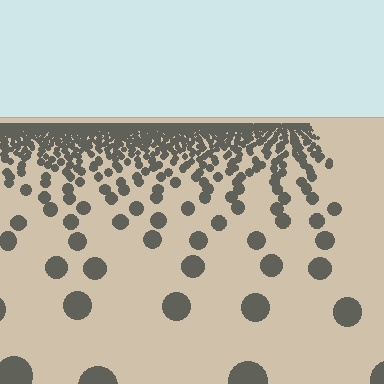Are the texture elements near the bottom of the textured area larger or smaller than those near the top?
Larger. Near the bottom, elements are closer to the viewer and appear at a bigger on-screen size.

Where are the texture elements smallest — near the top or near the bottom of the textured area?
Near the top.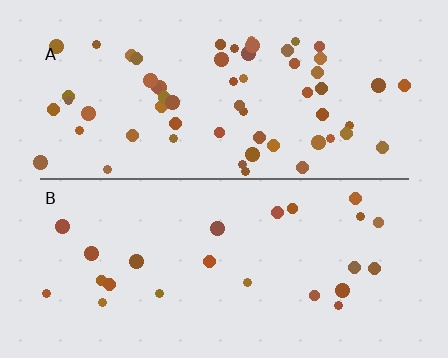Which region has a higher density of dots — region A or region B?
A (the top).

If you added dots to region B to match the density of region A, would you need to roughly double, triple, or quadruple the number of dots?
Approximately triple.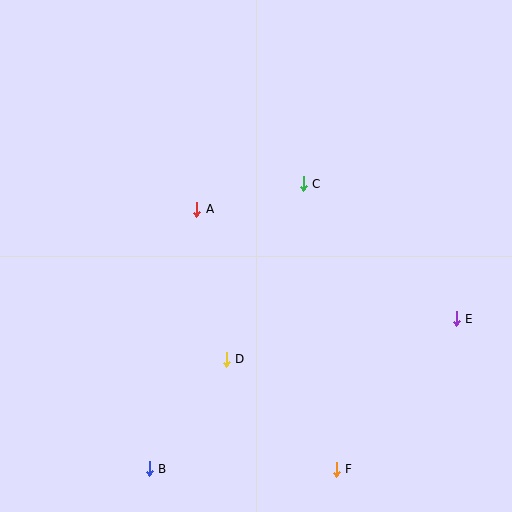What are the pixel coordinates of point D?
Point D is at (226, 359).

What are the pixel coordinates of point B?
Point B is at (149, 469).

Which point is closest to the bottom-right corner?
Point F is closest to the bottom-right corner.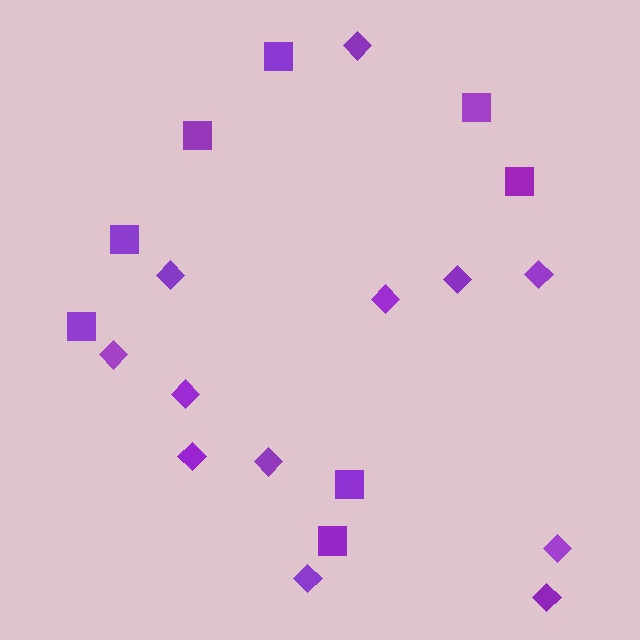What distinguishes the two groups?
There are 2 groups: one group of diamonds (12) and one group of squares (8).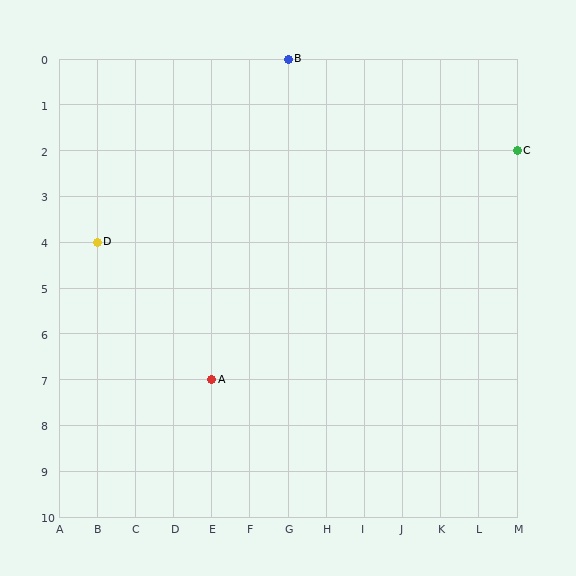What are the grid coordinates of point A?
Point A is at grid coordinates (E, 7).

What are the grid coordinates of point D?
Point D is at grid coordinates (B, 4).